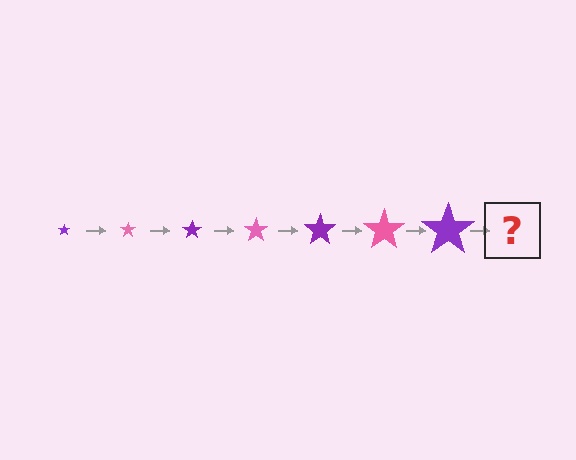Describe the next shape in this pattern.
It should be a pink star, larger than the previous one.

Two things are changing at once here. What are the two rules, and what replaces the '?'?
The two rules are that the star grows larger each step and the color cycles through purple and pink. The '?' should be a pink star, larger than the previous one.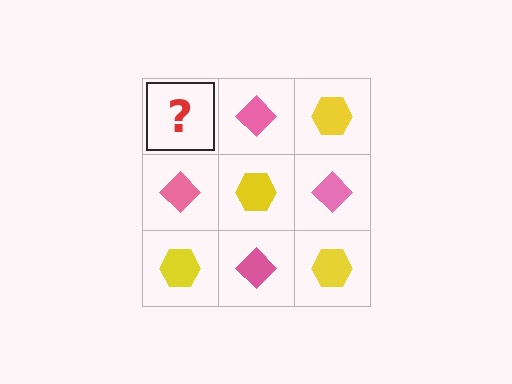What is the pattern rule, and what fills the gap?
The rule is that it alternates yellow hexagon and pink diamond in a checkerboard pattern. The gap should be filled with a yellow hexagon.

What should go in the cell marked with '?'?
The missing cell should contain a yellow hexagon.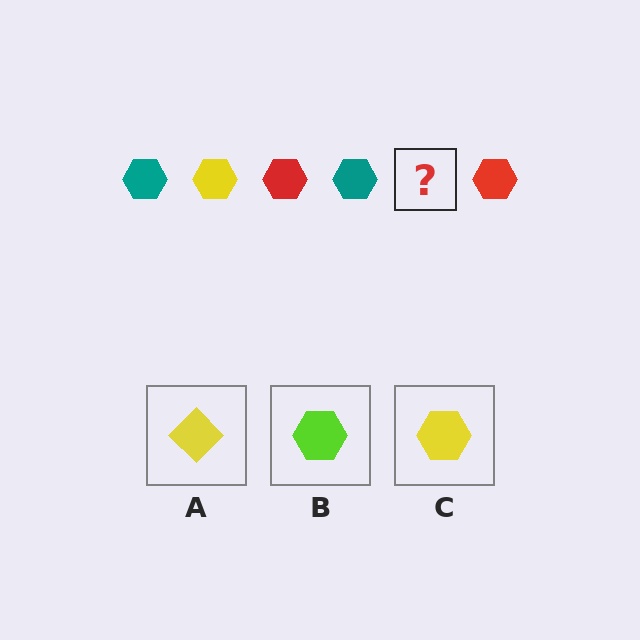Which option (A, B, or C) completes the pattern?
C.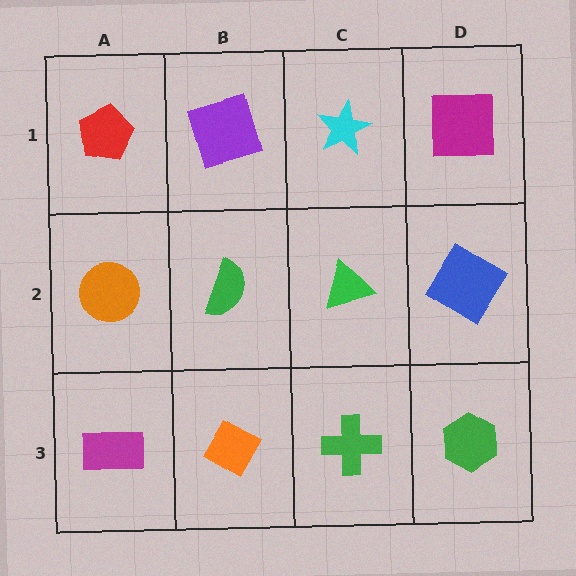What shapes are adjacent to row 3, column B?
A green semicircle (row 2, column B), a magenta rectangle (row 3, column A), a green cross (row 3, column C).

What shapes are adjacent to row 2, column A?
A red pentagon (row 1, column A), a magenta rectangle (row 3, column A), a green semicircle (row 2, column B).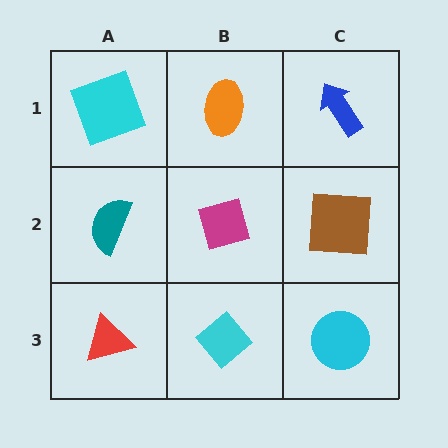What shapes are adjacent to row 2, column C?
A blue arrow (row 1, column C), a cyan circle (row 3, column C), a magenta diamond (row 2, column B).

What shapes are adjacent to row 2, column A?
A cyan square (row 1, column A), a red triangle (row 3, column A), a magenta diamond (row 2, column B).